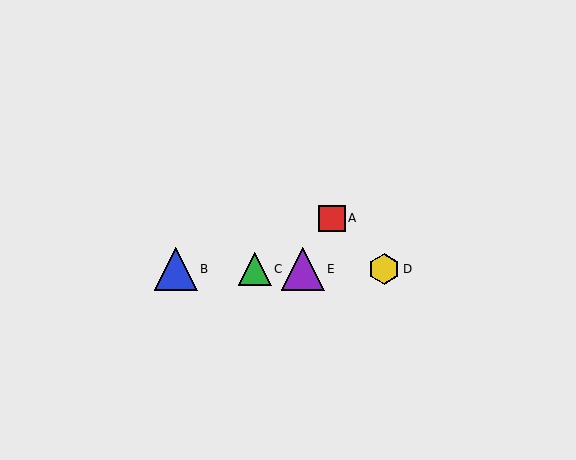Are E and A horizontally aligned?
No, E is at y≈269 and A is at y≈218.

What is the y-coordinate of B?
Object B is at y≈269.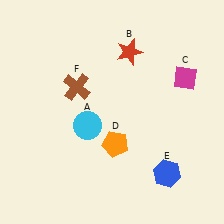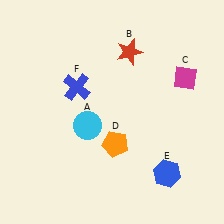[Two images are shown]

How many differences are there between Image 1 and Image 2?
There is 1 difference between the two images.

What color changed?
The cross (F) changed from brown in Image 1 to blue in Image 2.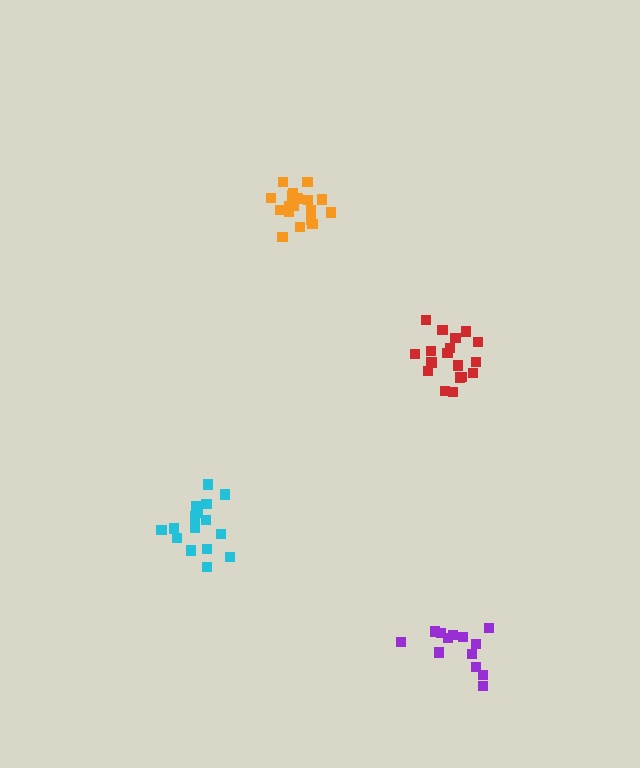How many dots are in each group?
Group 1: 18 dots, Group 2: 19 dots, Group 3: 13 dots, Group 4: 17 dots (67 total).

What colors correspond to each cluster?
The clusters are colored: red, orange, purple, cyan.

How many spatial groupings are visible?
There are 4 spatial groupings.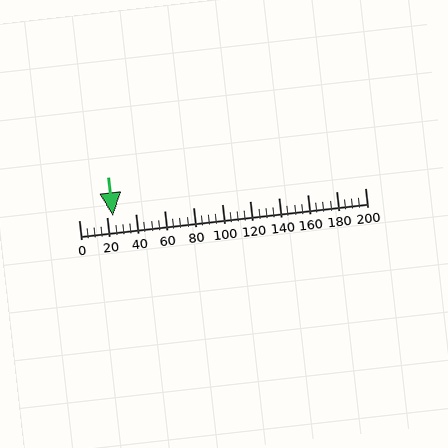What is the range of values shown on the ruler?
The ruler shows values from 0 to 200.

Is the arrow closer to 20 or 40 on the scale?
The arrow is closer to 20.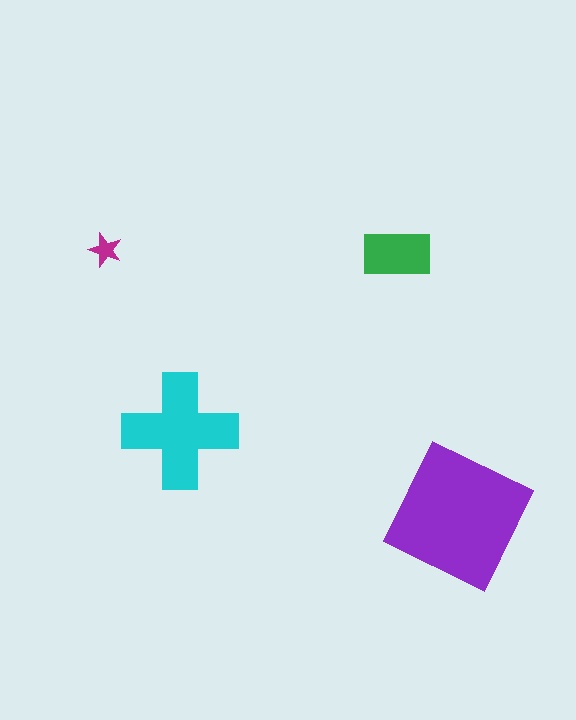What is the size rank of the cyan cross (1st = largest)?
2nd.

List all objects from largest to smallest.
The purple square, the cyan cross, the green rectangle, the magenta star.